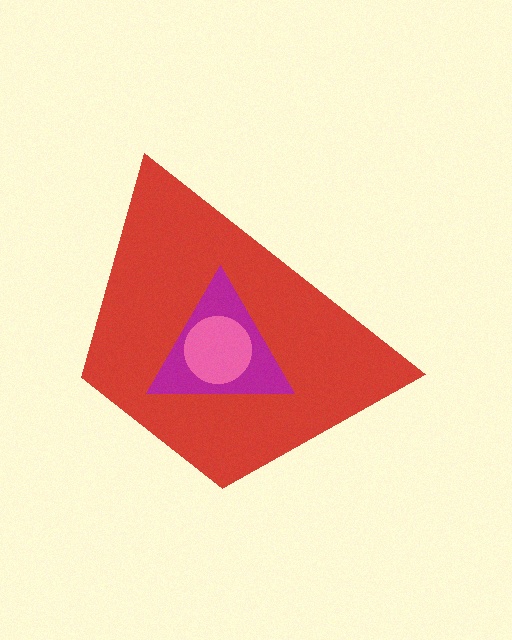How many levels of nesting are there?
3.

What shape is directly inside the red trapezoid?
The magenta triangle.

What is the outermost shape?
The red trapezoid.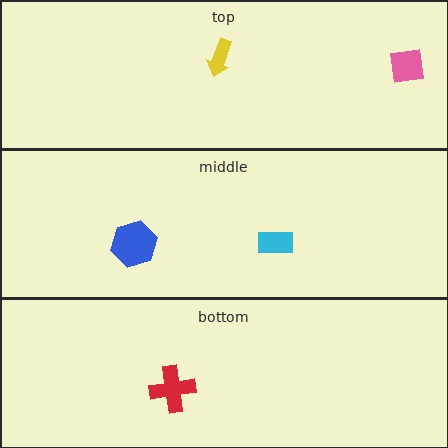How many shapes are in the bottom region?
1.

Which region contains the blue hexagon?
The middle region.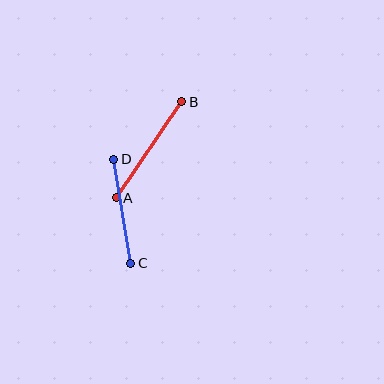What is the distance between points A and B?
The distance is approximately 116 pixels.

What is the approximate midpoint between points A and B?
The midpoint is at approximately (149, 150) pixels.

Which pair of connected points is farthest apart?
Points A and B are farthest apart.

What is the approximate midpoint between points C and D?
The midpoint is at approximately (122, 211) pixels.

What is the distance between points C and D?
The distance is approximately 106 pixels.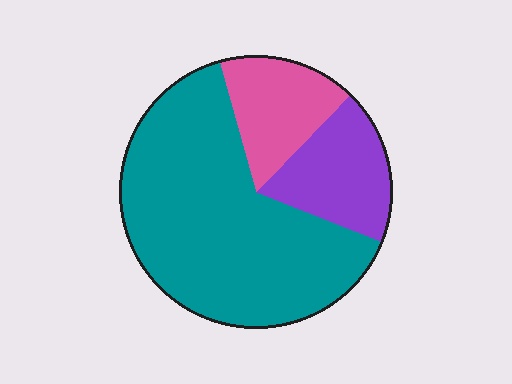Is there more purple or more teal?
Teal.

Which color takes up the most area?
Teal, at roughly 65%.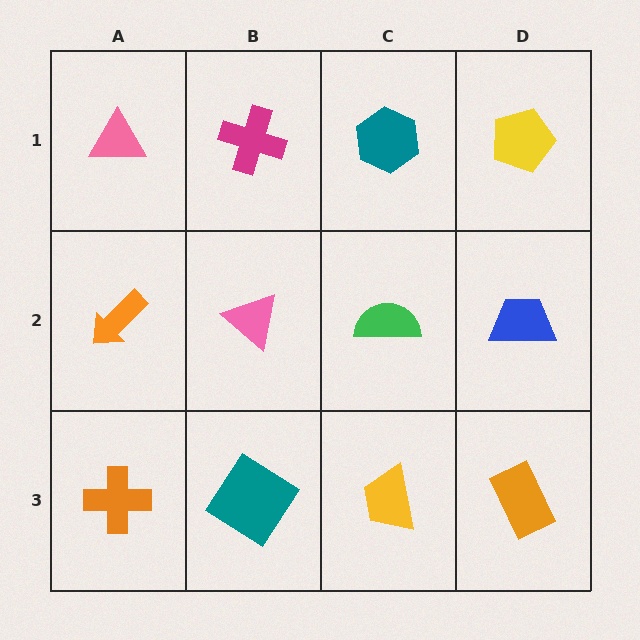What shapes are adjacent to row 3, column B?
A pink triangle (row 2, column B), an orange cross (row 3, column A), a yellow trapezoid (row 3, column C).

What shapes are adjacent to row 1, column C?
A green semicircle (row 2, column C), a magenta cross (row 1, column B), a yellow pentagon (row 1, column D).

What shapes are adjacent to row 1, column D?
A blue trapezoid (row 2, column D), a teal hexagon (row 1, column C).